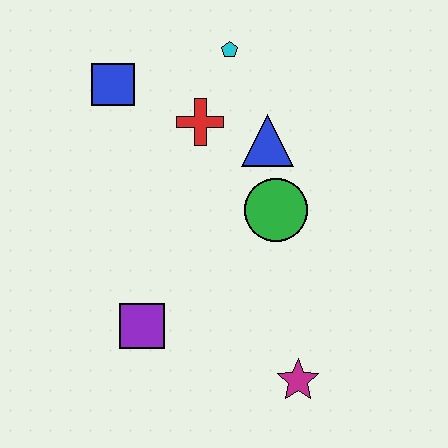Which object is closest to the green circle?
The blue triangle is closest to the green circle.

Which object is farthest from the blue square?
The magenta star is farthest from the blue square.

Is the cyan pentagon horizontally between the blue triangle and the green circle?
No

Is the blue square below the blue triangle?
No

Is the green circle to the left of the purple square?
No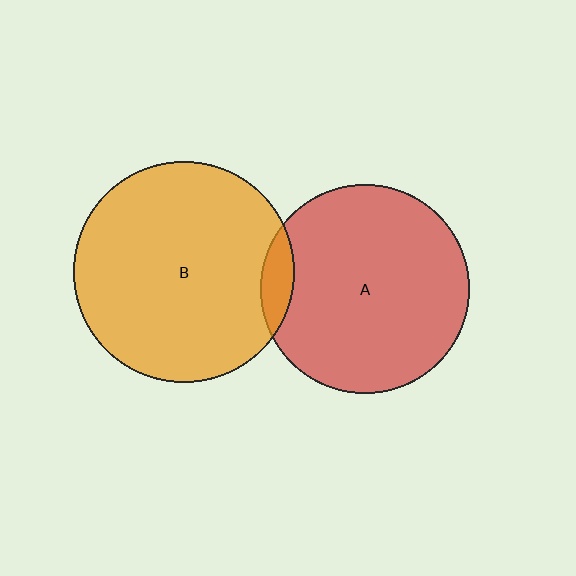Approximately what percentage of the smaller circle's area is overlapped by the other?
Approximately 10%.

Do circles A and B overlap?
Yes.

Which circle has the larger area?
Circle B (orange).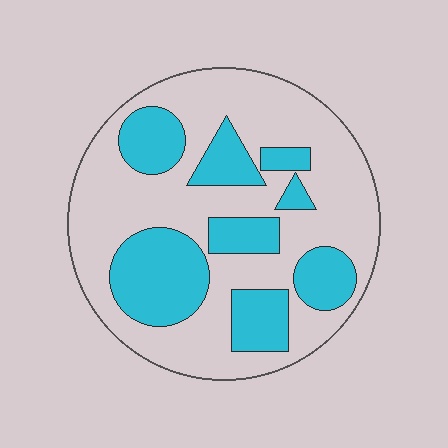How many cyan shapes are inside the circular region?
8.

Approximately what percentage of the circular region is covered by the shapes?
Approximately 35%.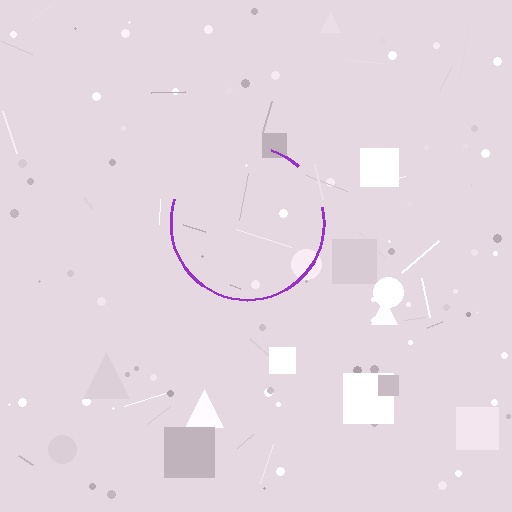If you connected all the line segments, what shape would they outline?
They would outline a circle.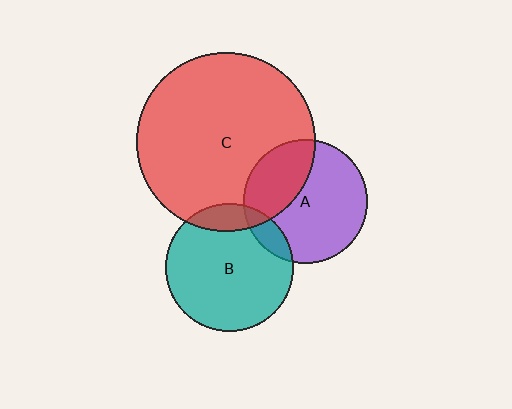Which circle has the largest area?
Circle C (red).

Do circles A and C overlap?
Yes.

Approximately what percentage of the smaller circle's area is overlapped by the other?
Approximately 35%.